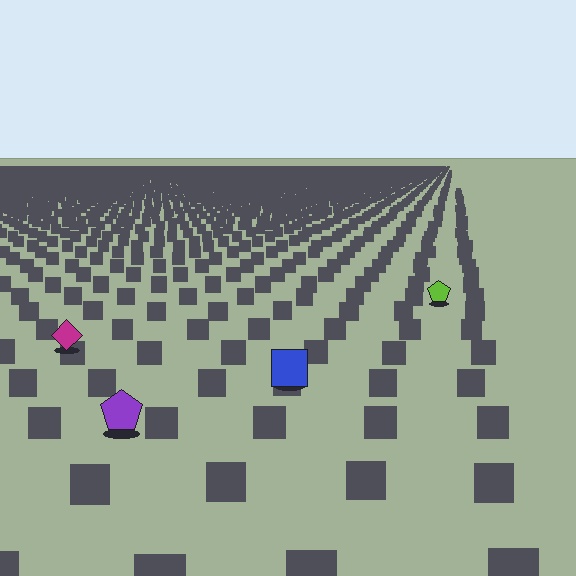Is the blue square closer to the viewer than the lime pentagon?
Yes. The blue square is closer — you can tell from the texture gradient: the ground texture is coarser near it.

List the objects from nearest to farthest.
From nearest to farthest: the purple pentagon, the blue square, the magenta diamond, the lime pentagon.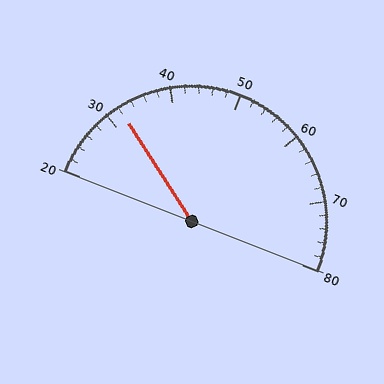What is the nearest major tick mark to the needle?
The nearest major tick mark is 30.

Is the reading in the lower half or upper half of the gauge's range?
The reading is in the lower half of the range (20 to 80).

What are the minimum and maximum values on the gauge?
The gauge ranges from 20 to 80.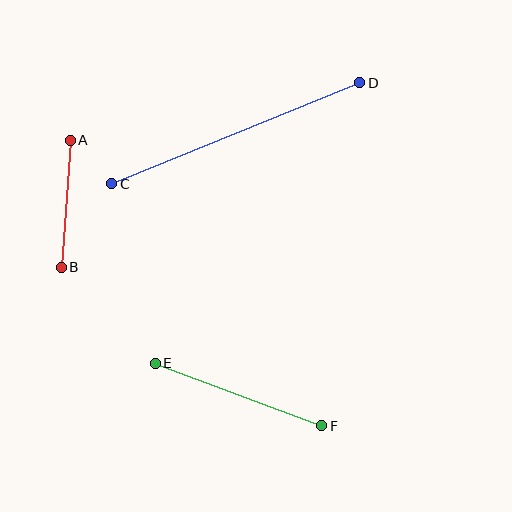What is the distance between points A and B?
The distance is approximately 127 pixels.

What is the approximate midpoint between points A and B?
The midpoint is at approximately (66, 204) pixels.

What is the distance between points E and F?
The distance is approximately 178 pixels.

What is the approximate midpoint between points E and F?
The midpoint is at approximately (238, 394) pixels.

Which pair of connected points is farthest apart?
Points C and D are farthest apart.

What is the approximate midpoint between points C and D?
The midpoint is at approximately (236, 133) pixels.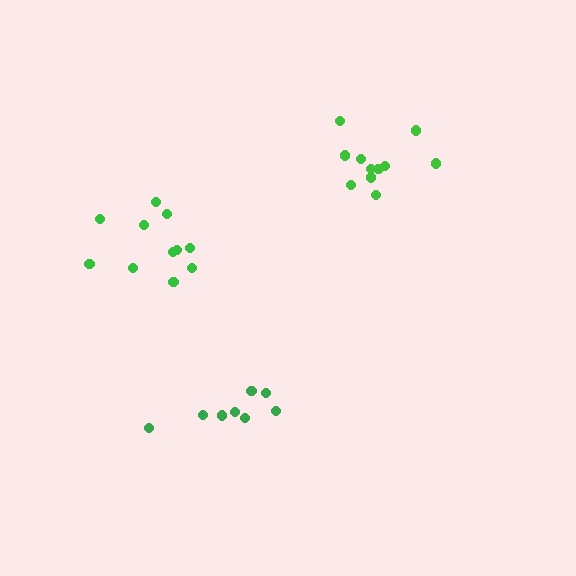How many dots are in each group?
Group 1: 11 dots, Group 2: 8 dots, Group 3: 11 dots (30 total).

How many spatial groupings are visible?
There are 3 spatial groupings.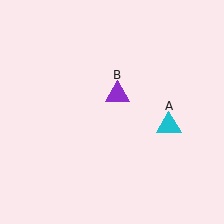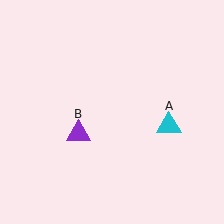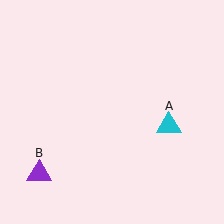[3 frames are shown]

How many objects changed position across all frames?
1 object changed position: purple triangle (object B).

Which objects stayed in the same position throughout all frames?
Cyan triangle (object A) remained stationary.